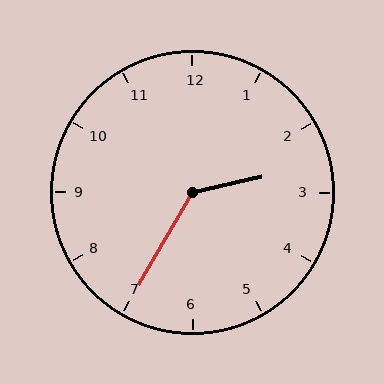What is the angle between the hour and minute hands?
Approximately 132 degrees.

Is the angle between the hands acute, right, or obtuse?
It is obtuse.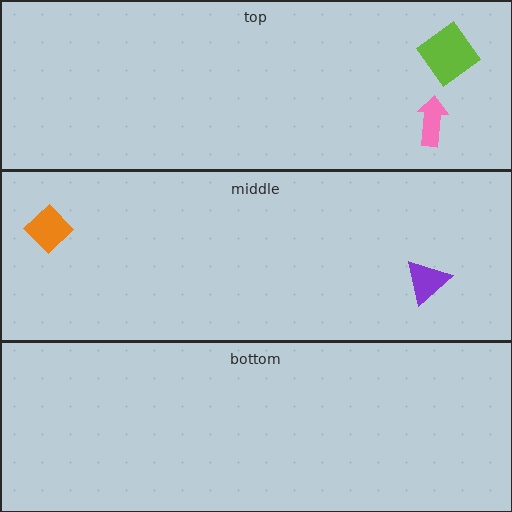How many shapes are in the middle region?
2.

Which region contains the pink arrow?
The top region.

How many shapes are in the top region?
2.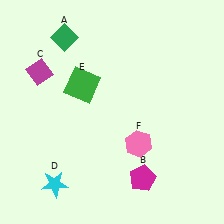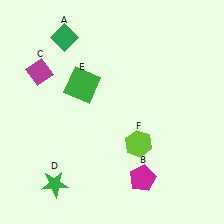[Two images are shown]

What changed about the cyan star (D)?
In Image 1, D is cyan. In Image 2, it changed to green.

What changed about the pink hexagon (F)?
In Image 1, F is pink. In Image 2, it changed to lime.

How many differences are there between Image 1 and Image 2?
There are 2 differences between the two images.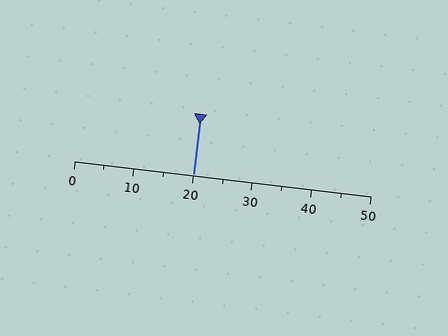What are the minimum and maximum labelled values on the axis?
The axis runs from 0 to 50.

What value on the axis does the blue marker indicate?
The marker indicates approximately 20.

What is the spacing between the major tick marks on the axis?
The major ticks are spaced 10 apart.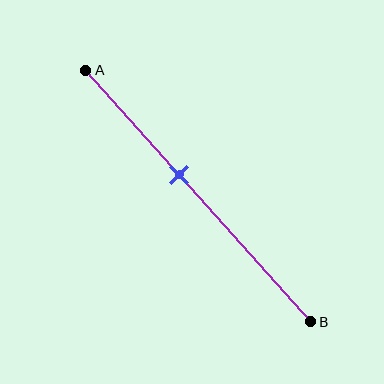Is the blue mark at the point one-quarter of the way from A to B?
No, the mark is at about 40% from A, not at the 25% one-quarter point.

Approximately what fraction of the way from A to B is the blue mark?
The blue mark is approximately 40% of the way from A to B.